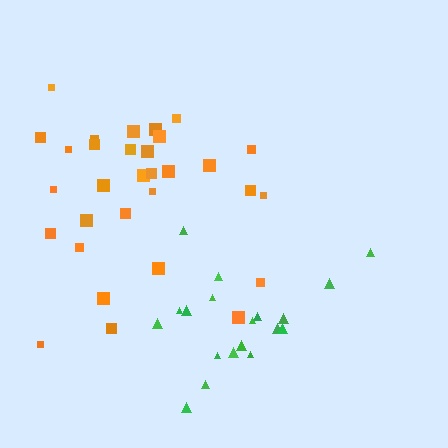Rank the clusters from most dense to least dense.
orange, green.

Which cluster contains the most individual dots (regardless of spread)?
Orange (31).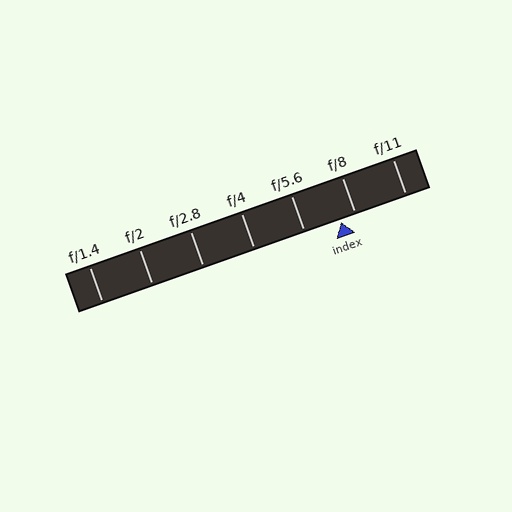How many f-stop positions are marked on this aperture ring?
There are 7 f-stop positions marked.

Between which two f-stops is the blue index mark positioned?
The index mark is between f/5.6 and f/8.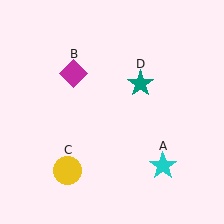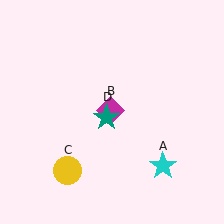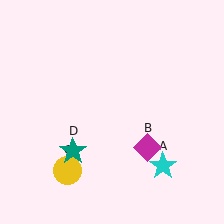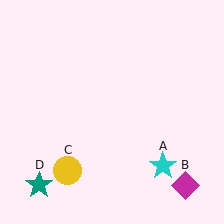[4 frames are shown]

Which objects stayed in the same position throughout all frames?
Cyan star (object A) and yellow circle (object C) remained stationary.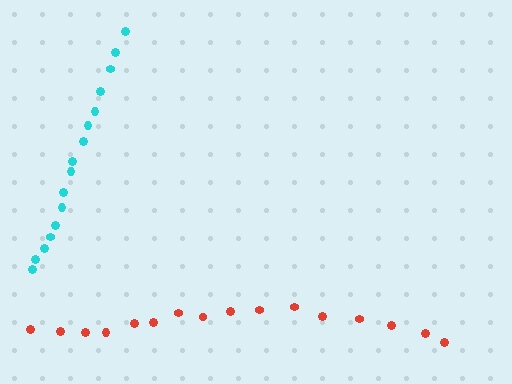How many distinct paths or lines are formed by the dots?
There are 2 distinct paths.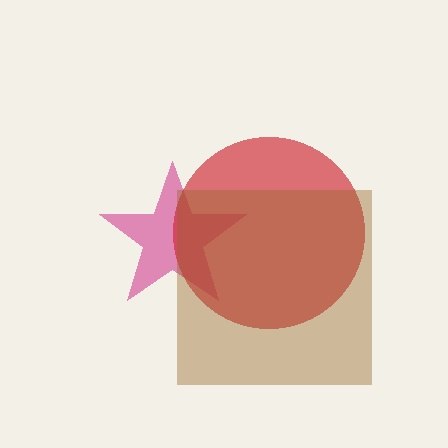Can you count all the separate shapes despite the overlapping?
Yes, there are 3 separate shapes.